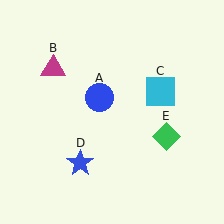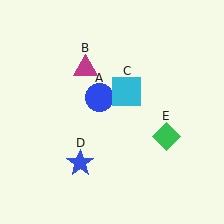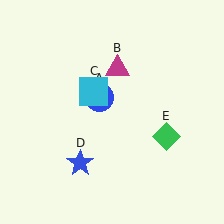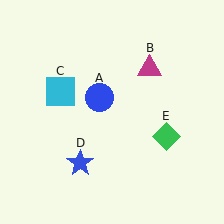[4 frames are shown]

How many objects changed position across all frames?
2 objects changed position: magenta triangle (object B), cyan square (object C).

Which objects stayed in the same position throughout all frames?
Blue circle (object A) and blue star (object D) and green diamond (object E) remained stationary.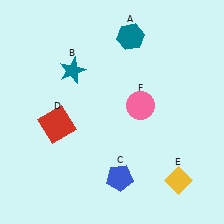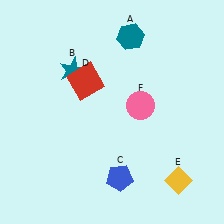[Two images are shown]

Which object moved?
The red square (D) moved up.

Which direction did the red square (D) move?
The red square (D) moved up.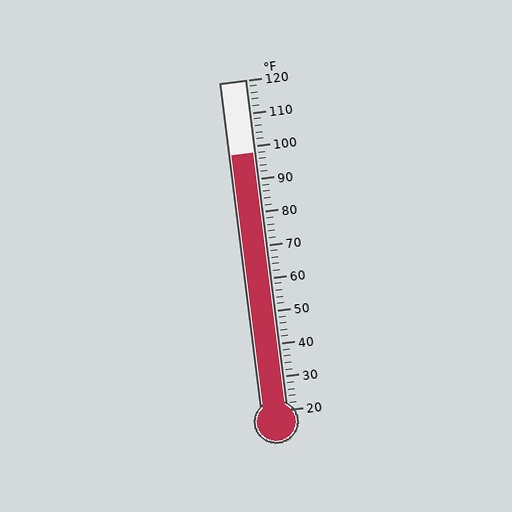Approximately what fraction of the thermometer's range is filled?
The thermometer is filled to approximately 80% of its range.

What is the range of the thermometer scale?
The thermometer scale ranges from 20°F to 120°F.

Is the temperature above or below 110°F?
The temperature is below 110°F.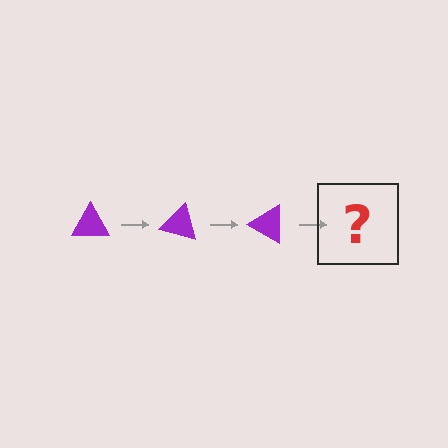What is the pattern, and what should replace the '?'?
The pattern is that the triangle rotates 15 degrees each step. The '?' should be a purple triangle rotated 45 degrees.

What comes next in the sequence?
The next element should be a purple triangle rotated 45 degrees.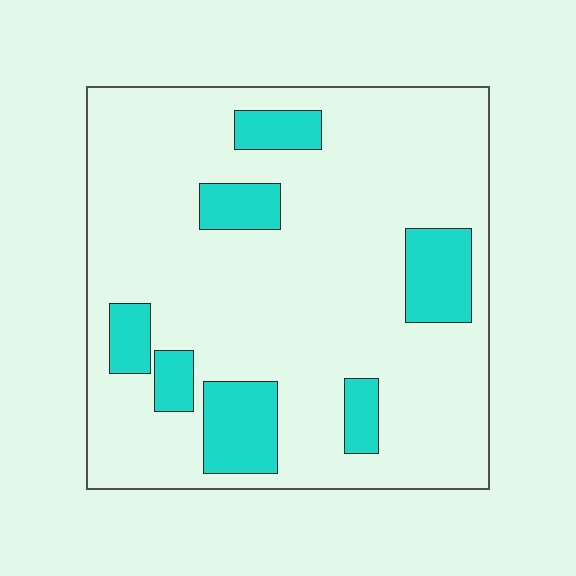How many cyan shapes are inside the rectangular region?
7.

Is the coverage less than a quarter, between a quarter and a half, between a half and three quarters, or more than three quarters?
Less than a quarter.